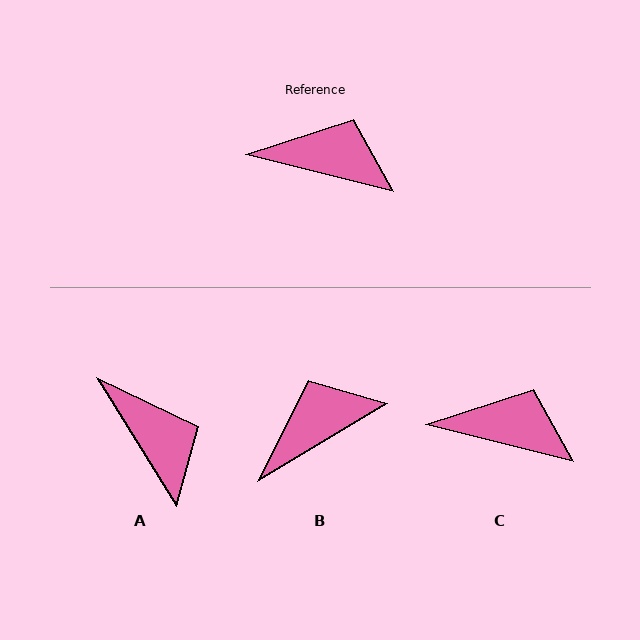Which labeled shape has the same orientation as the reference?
C.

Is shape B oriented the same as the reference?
No, it is off by about 45 degrees.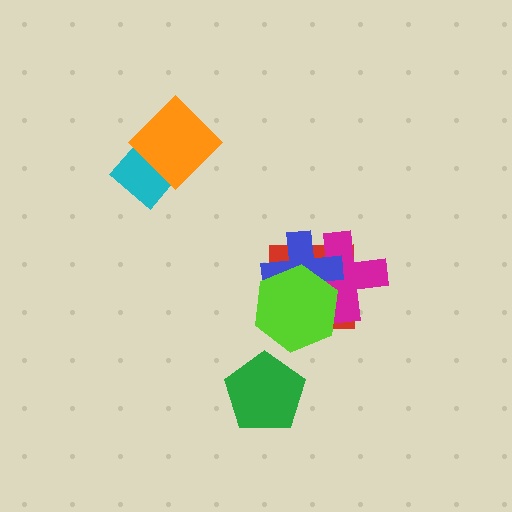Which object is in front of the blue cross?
The lime hexagon is in front of the blue cross.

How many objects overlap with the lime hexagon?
3 objects overlap with the lime hexagon.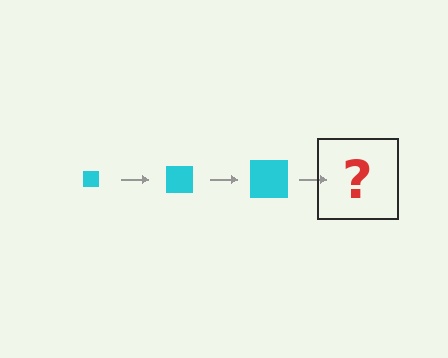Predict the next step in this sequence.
The next step is a cyan square, larger than the previous one.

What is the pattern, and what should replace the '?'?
The pattern is that the square gets progressively larger each step. The '?' should be a cyan square, larger than the previous one.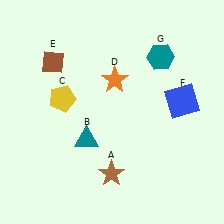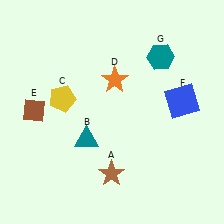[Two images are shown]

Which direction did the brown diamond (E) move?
The brown diamond (E) moved down.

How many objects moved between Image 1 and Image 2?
1 object moved between the two images.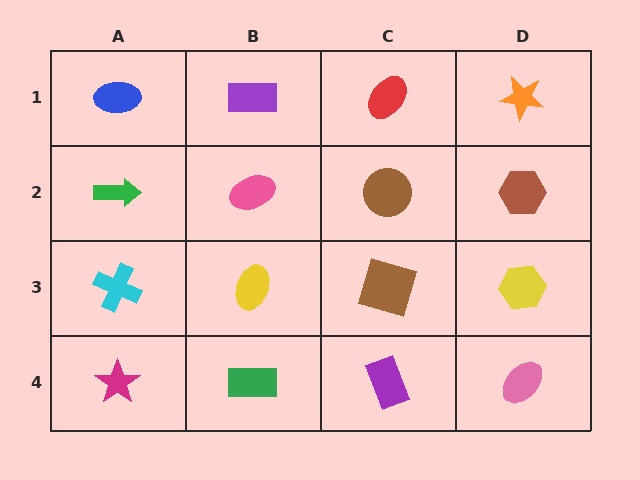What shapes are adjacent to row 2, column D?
An orange star (row 1, column D), a yellow hexagon (row 3, column D), a brown circle (row 2, column C).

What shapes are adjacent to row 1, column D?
A brown hexagon (row 2, column D), a red ellipse (row 1, column C).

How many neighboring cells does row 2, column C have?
4.